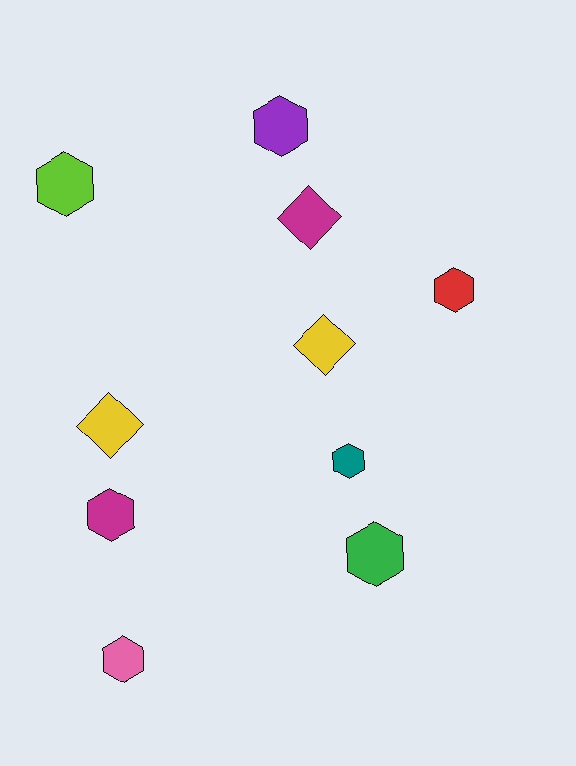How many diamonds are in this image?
There are 3 diamonds.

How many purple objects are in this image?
There is 1 purple object.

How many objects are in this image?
There are 10 objects.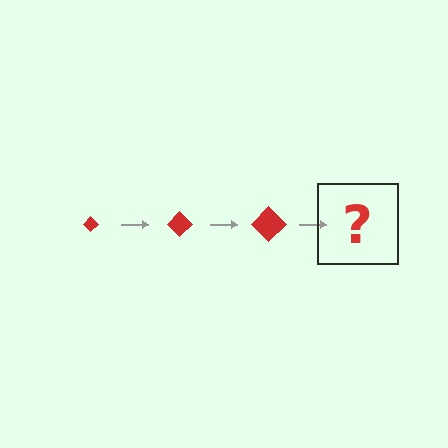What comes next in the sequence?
The next element should be a red diamond, larger than the previous one.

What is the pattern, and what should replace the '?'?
The pattern is that the diamond gets progressively larger each step. The '?' should be a red diamond, larger than the previous one.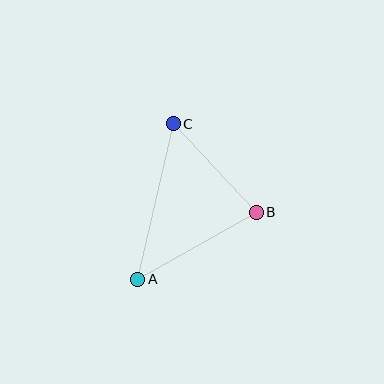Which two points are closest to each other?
Points B and C are closest to each other.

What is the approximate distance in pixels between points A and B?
The distance between A and B is approximately 136 pixels.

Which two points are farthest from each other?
Points A and C are farthest from each other.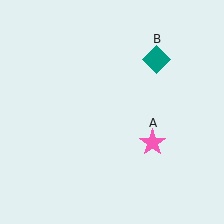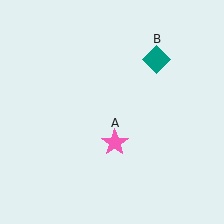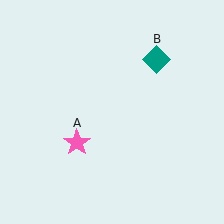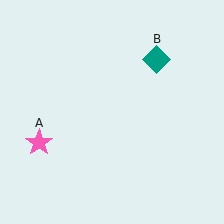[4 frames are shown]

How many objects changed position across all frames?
1 object changed position: pink star (object A).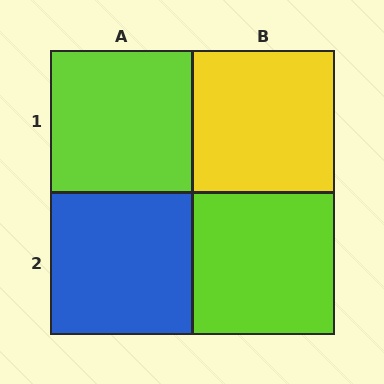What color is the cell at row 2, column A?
Blue.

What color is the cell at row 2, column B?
Lime.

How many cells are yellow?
1 cell is yellow.